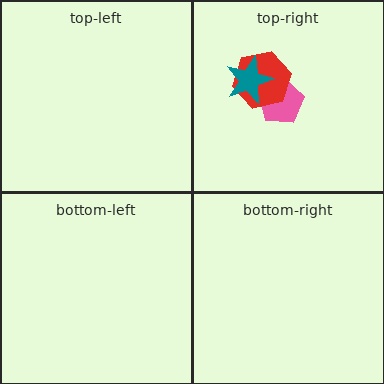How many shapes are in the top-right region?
3.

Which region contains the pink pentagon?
The top-right region.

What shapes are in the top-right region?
The pink pentagon, the red hexagon, the teal star.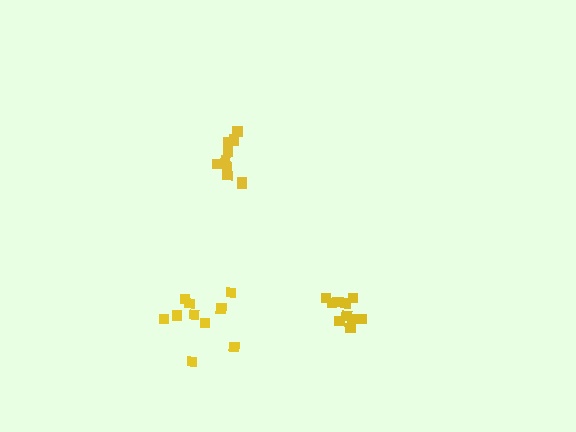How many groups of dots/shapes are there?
There are 3 groups.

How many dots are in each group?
Group 1: 10 dots, Group 2: 10 dots, Group 3: 10 dots (30 total).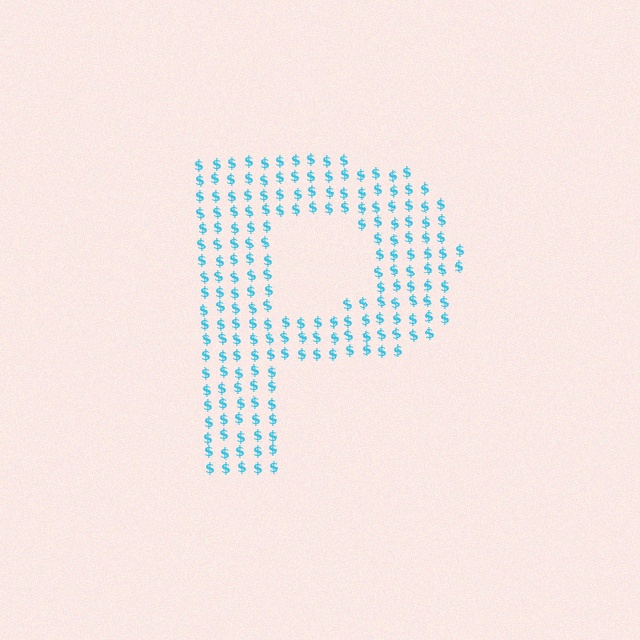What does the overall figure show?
The overall figure shows the letter P.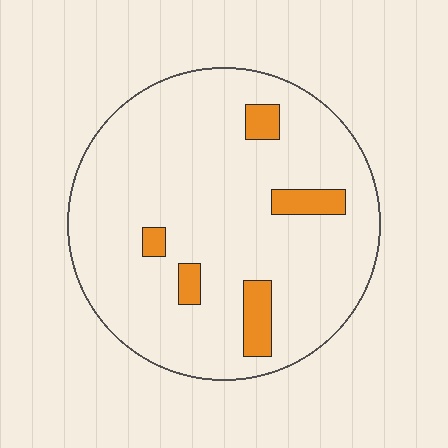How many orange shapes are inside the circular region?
5.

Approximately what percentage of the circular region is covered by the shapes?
Approximately 10%.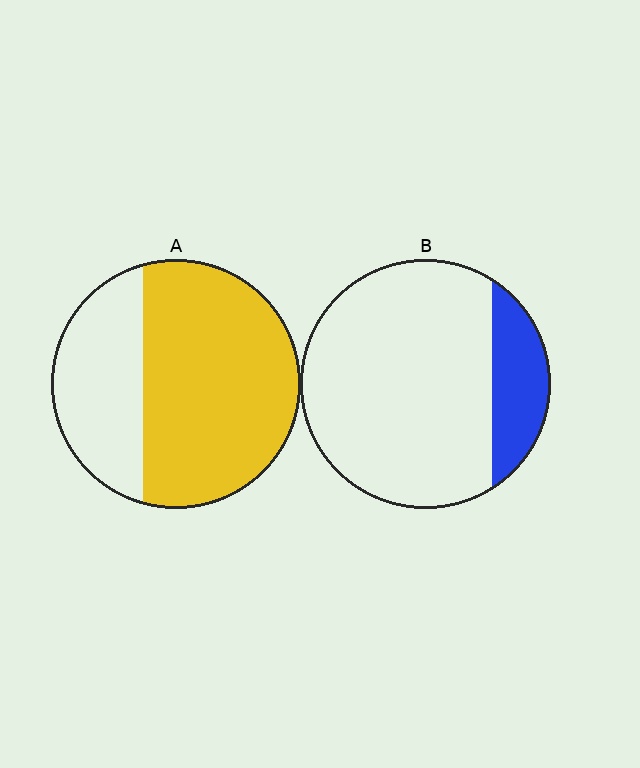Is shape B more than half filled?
No.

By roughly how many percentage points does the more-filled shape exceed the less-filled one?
By roughly 50 percentage points (A over B).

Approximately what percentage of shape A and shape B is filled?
A is approximately 65% and B is approximately 20%.